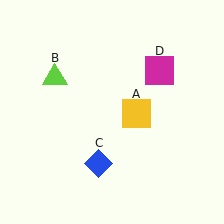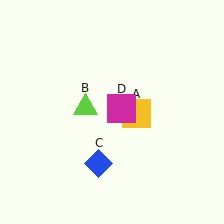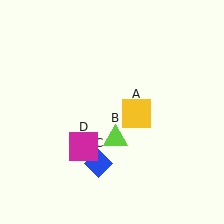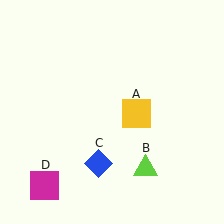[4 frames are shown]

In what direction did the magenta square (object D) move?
The magenta square (object D) moved down and to the left.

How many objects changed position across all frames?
2 objects changed position: lime triangle (object B), magenta square (object D).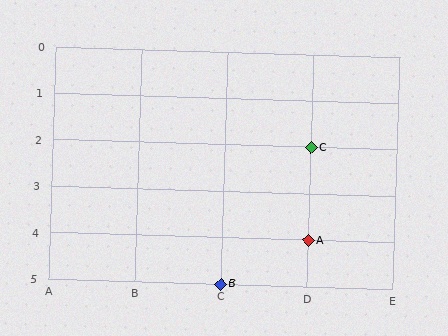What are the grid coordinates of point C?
Point C is at grid coordinates (D, 2).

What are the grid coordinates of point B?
Point B is at grid coordinates (C, 5).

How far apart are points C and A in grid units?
Points C and A are 2 rows apart.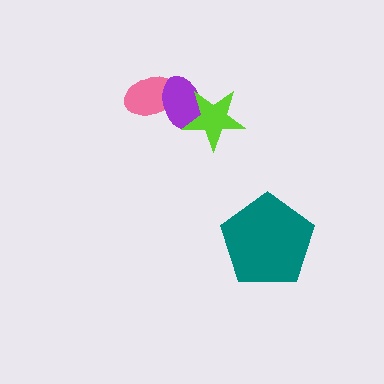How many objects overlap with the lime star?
1 object overlaps with the lime star.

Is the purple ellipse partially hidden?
Yes, it is partially covered by another shape.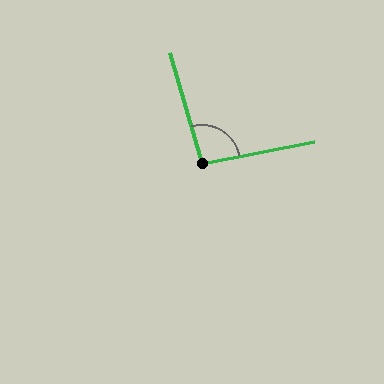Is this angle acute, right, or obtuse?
It is approximately a right angle.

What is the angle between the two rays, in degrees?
Approximately 95 degrees.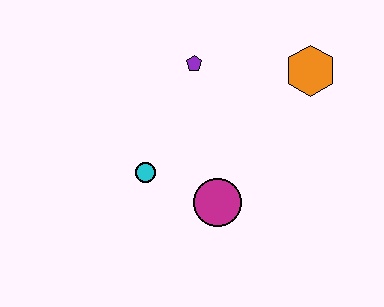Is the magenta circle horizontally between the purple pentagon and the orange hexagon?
Yes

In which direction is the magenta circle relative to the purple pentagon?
The magenta circle is below the purple pentagon.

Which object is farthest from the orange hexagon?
The cyan circle is farthest from the orange hexagon.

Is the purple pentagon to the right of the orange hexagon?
No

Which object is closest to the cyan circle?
The magenta circle is closest to the cyan circle.